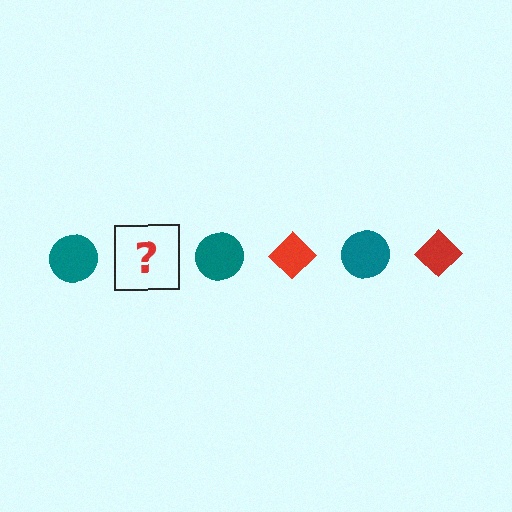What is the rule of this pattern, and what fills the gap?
The rule is that the pattern alternates between teal circle and red diamond. The gap should be filled with a red diamond.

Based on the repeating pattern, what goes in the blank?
The blank should be a red diamond.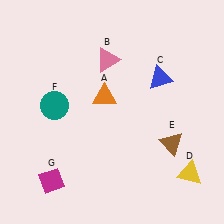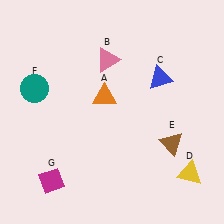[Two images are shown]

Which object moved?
The teal circle (F) moved left.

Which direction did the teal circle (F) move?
The teal circle (F) moved left.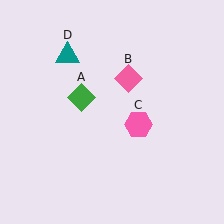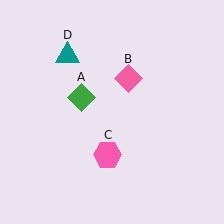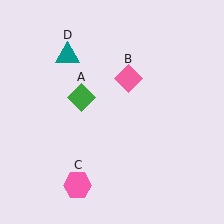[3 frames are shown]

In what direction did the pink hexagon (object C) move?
The pink hexagon (object C) moved down and to the left.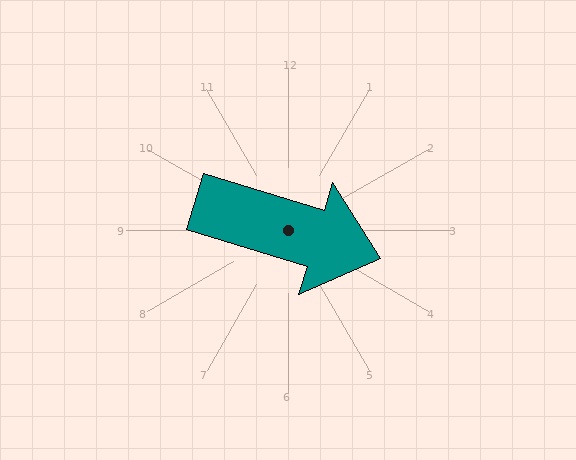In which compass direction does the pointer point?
East.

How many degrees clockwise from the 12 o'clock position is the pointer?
Approximately 107 degrees.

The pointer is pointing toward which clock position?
Roughly 4 o'clock.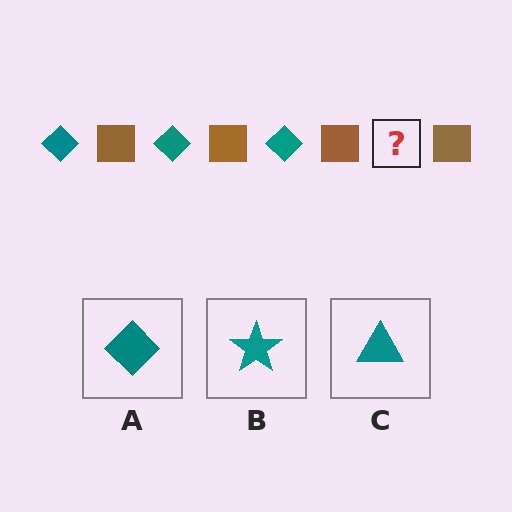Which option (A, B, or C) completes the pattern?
A.